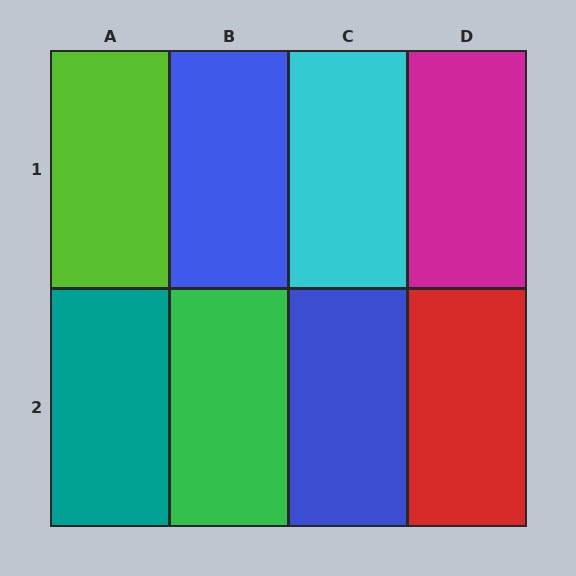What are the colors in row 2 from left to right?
Teal, green, blue, red.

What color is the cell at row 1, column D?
Magenta.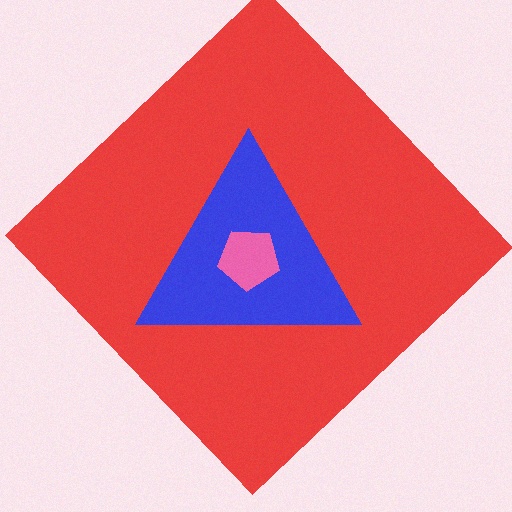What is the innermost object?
The pink pentagon.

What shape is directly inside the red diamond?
The blue triangle.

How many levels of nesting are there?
3.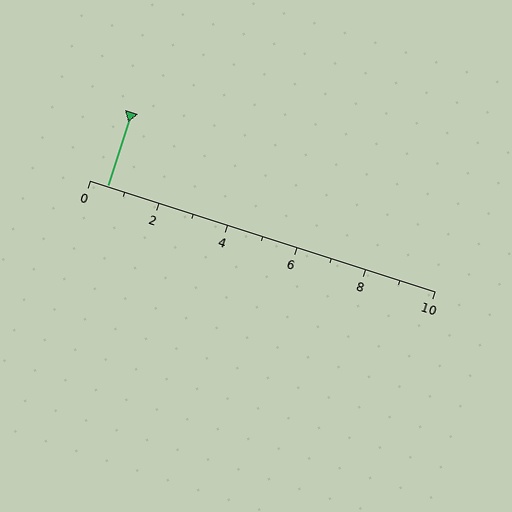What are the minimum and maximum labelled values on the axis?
The axis runs from 0 to 10.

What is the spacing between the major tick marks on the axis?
The major ticks are spaced 2 apart.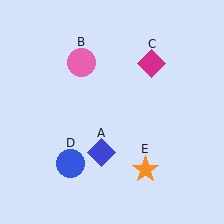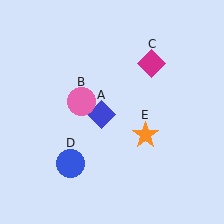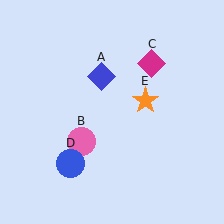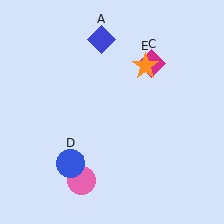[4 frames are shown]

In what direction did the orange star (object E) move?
The orange star (object E) moved up.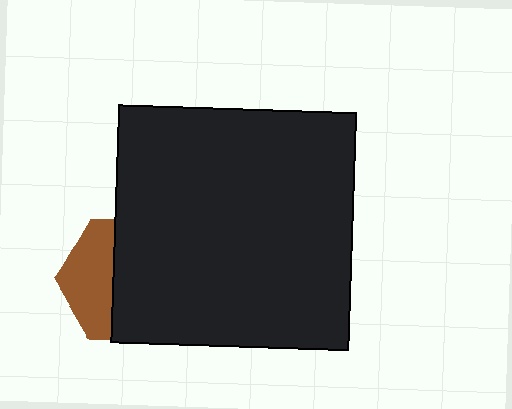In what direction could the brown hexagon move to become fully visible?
The brown hexagon could move left. That would shift it out from behind the black square entirely.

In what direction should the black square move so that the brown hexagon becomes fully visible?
The black square should move right. That is the shortest direction to clear the overlap and leave the brown hexagon fully visible.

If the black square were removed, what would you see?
You would see the complete brown hexagon.